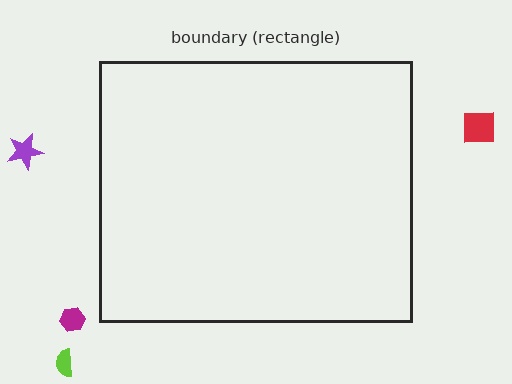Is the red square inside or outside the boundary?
Outside.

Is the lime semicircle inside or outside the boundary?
Outside.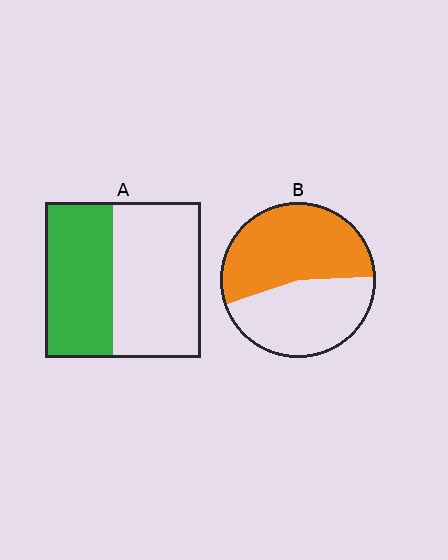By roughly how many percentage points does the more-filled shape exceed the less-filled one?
By roughly 10 percentage points (B over A).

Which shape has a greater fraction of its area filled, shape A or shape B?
Shape B.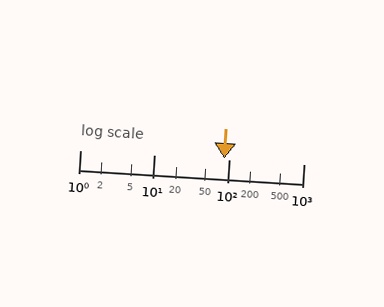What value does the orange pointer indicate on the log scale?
The pointer indicates approximately 86.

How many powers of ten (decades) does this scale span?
The scale spans 3 decades, from 1 to 1000.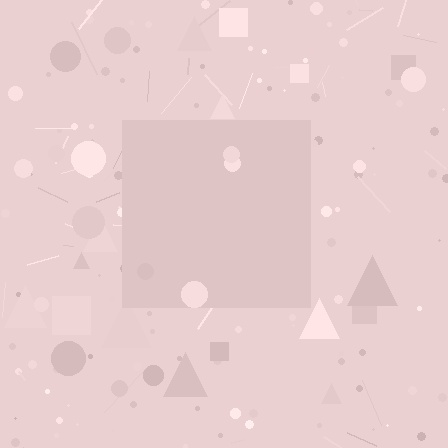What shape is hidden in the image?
A square is hidden in the image.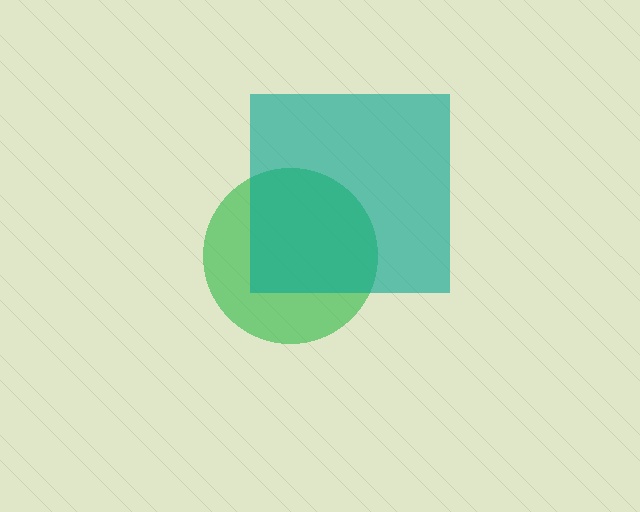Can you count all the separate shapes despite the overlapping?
Yes, there are 2 separate shapes.